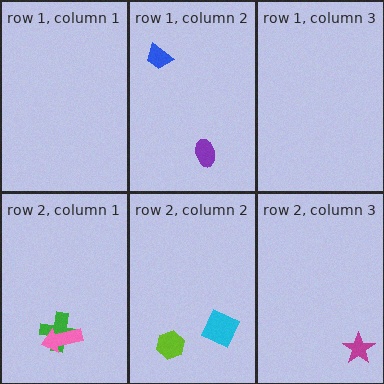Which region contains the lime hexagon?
The row 2, column 2 region.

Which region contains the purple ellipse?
The row 1, column 2 region.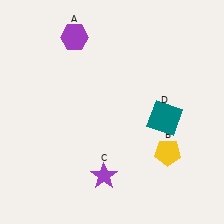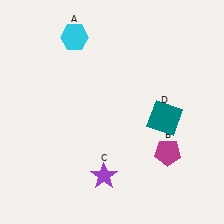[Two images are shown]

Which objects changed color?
A changed from purple to cyan. B changed from yellow to magenta.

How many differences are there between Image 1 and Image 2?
There are 2 differences between the two images.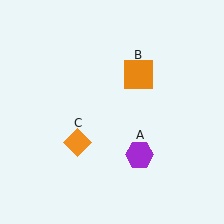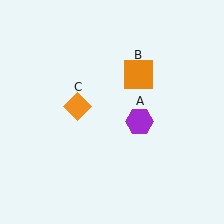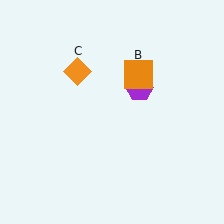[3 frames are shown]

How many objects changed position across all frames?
2 objects changed position: purple hexagon (object A), orange diamond (object C).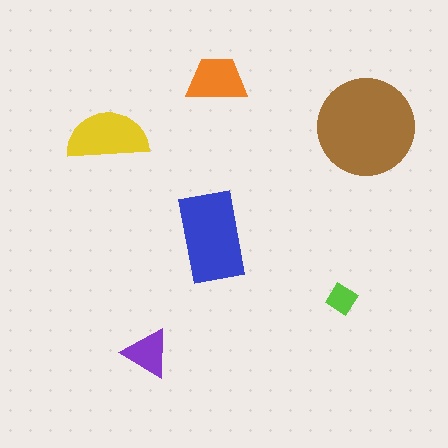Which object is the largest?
The brown circle.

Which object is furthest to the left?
The yellow semicircle is leftmost.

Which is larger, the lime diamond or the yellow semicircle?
The yellow semicircle.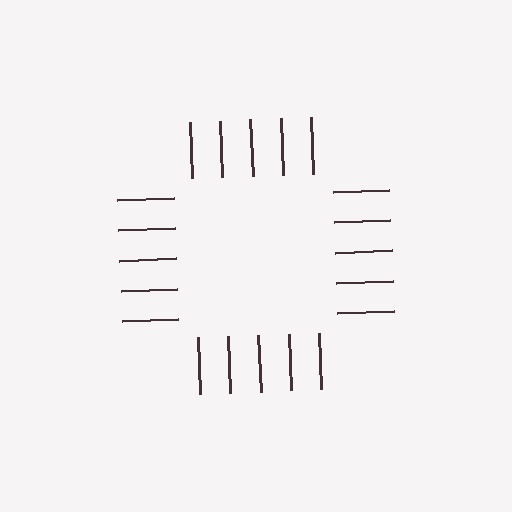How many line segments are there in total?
20 — 5 along each of the 4 edges.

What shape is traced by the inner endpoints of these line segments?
An illusory square — the line segments terminate on its edges but no continuous stroke is drawn.